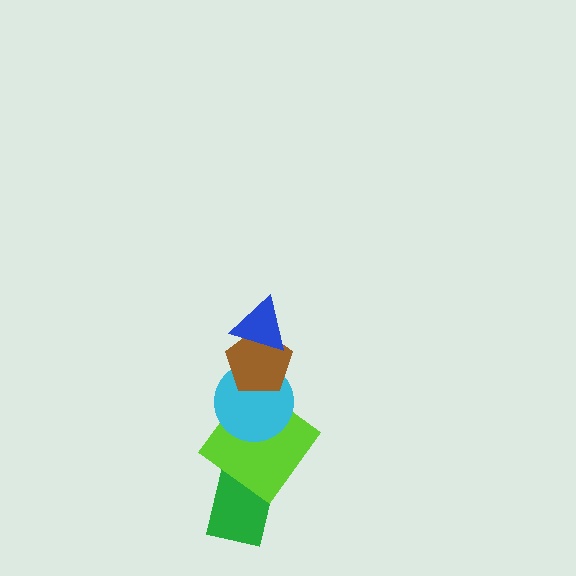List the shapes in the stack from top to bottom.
From top to bottom: the blue triangle, the brown pentagon, the cyan circle, the lime diamond, the green rectangle.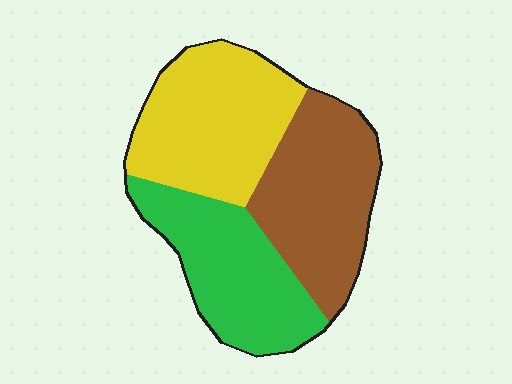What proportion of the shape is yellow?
Yellow takes up between a quarter and a half of the shape.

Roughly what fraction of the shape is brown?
Brown takes up between a third and a half of the shape.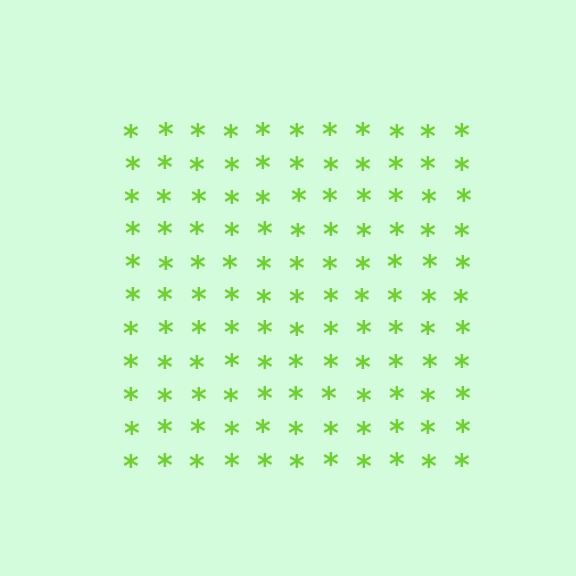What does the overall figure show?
The overall figure shows a square.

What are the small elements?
The small elements are asterisks.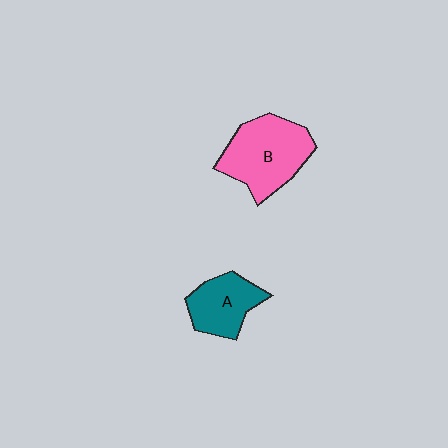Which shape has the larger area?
Shape B (pink).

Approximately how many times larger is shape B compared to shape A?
Approximately 1.5 times.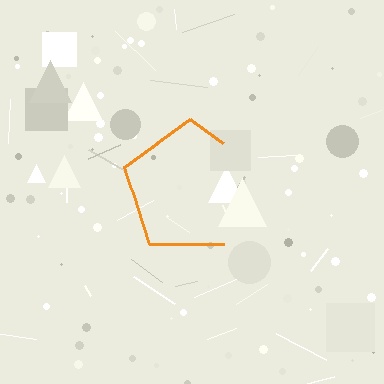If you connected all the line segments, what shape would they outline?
They would outline a pentagon.